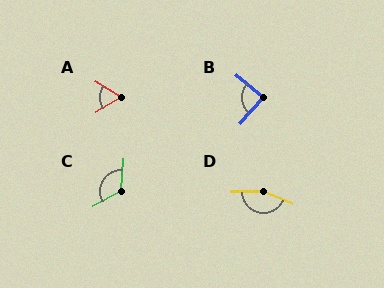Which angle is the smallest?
A, at approximately 64 degrees.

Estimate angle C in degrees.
Approximately 123 degrees.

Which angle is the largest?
D, at approximately 156 degrees.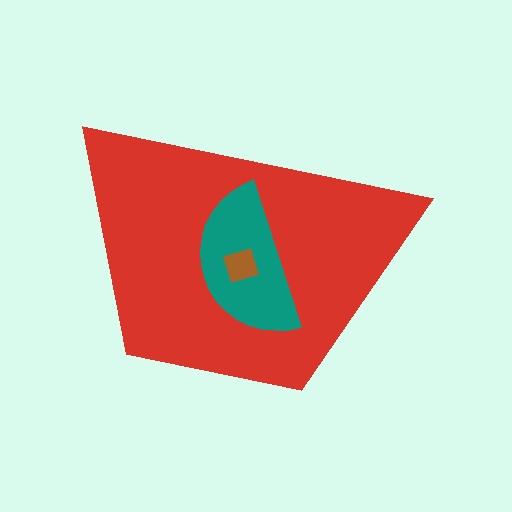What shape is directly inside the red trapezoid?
The teal semicircle.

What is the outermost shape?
The red trapezoid.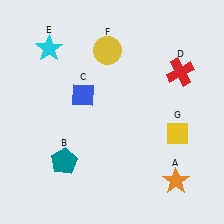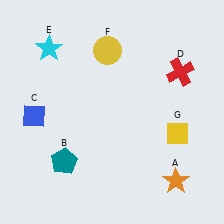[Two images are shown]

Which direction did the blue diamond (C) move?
The blue diamond (C) moved left.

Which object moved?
The blue diamond (C) moved left.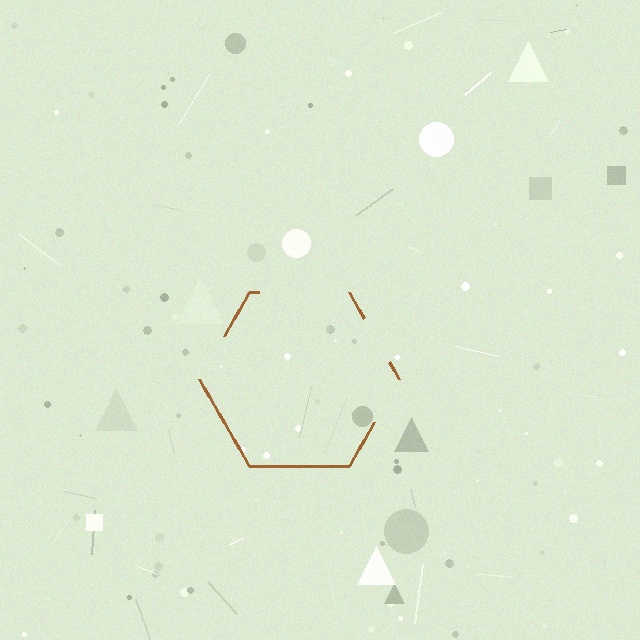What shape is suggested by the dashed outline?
The dashed outline suggests a hexagon.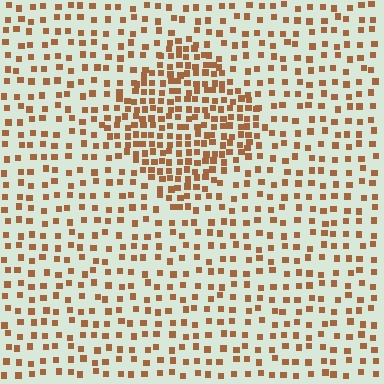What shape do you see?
I see a diamond.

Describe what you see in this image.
The image contains small brown elements arranged at two different densities. A diamond-shaped region is visible where the elements are more densely packed than the surrounding area.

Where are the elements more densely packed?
The elements are more densely packed inside the diamond boundary.